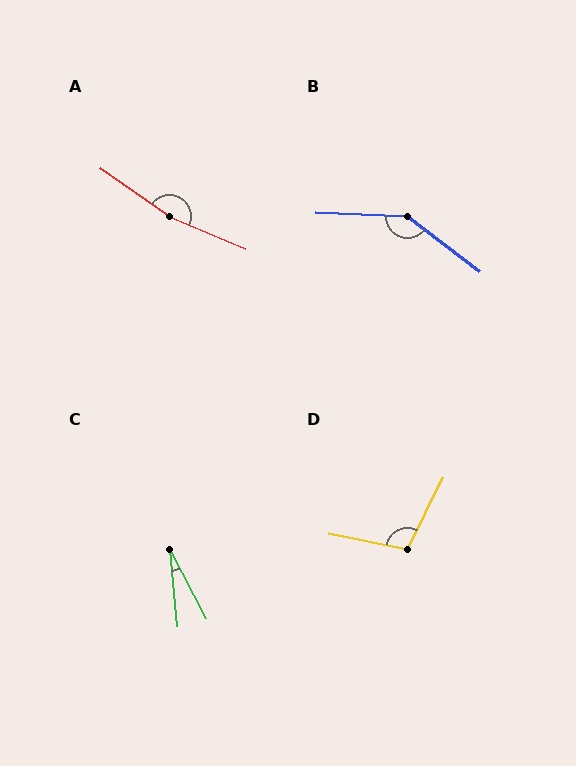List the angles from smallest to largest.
C (22°), D (105°), B (146°), A (168°).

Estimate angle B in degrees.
Approximately 146 degrees.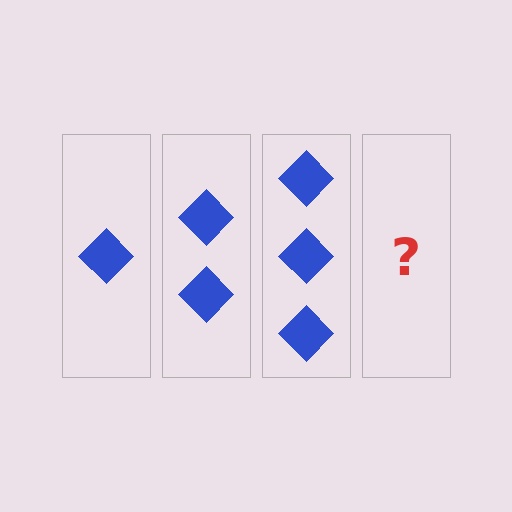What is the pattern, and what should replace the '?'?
The pattern is that each step adds one more diamond. The '?' should be 4 diamonds.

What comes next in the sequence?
The next element should be 4 diamonds.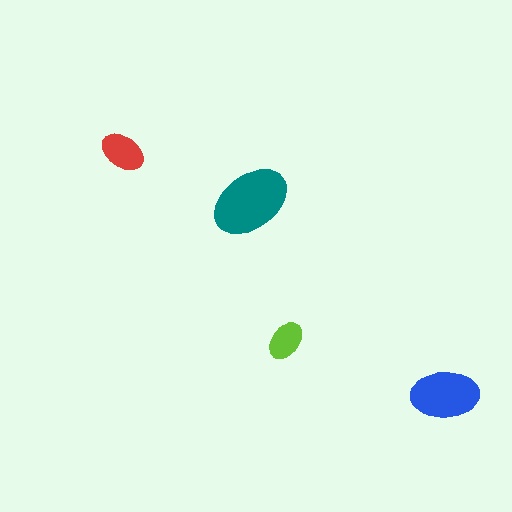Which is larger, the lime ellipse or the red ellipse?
The red one.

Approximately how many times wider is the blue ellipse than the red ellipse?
About 1.5 times wider.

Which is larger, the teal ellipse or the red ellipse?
The teal one.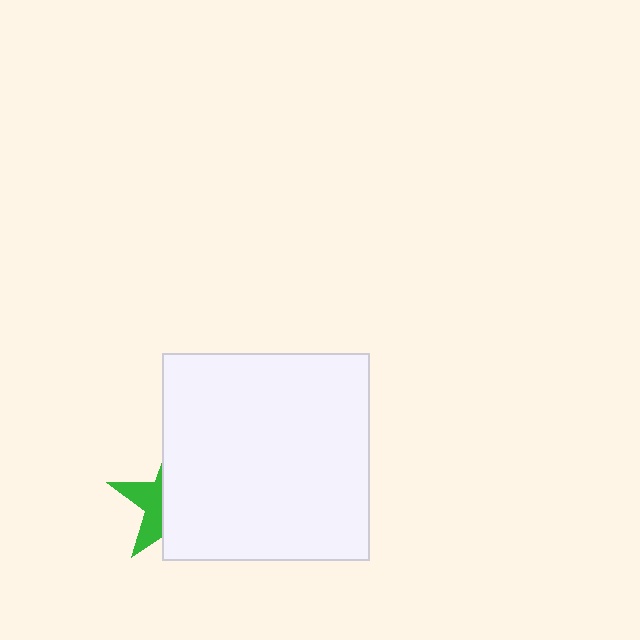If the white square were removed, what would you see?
You would see the complete green star.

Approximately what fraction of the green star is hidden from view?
Roughly 65% of the green star is hidden behind the white square.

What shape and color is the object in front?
The object in front is a white square.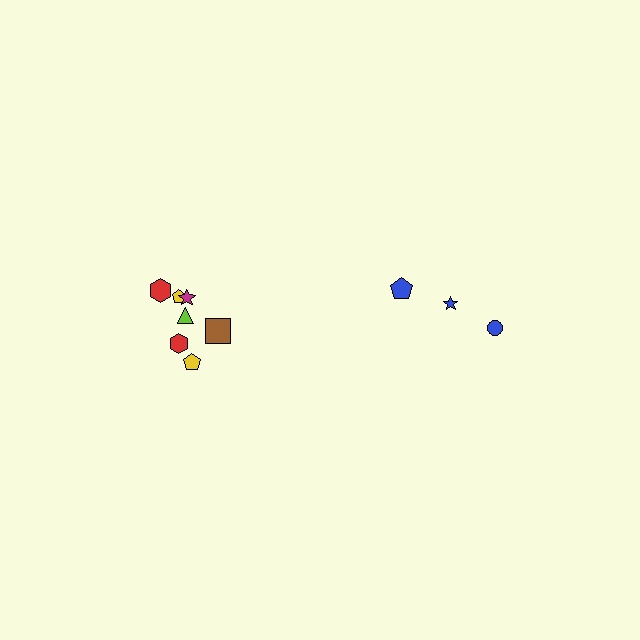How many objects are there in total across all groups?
There are 10 objects.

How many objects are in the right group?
There are 3 objects.